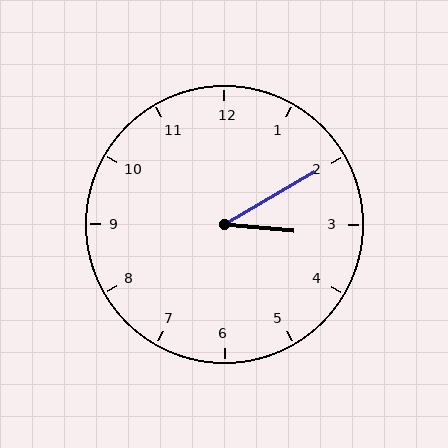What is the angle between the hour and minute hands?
Approximately 35 degrees.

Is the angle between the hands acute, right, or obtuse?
It is acute.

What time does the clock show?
3:10.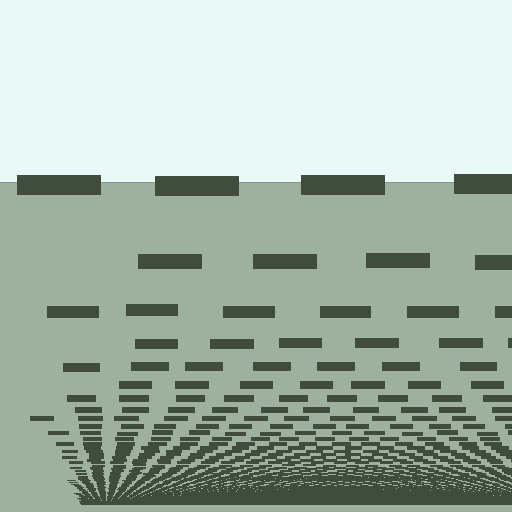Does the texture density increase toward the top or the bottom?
Density increases toward the bottom.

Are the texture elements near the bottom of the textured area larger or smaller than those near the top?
Smaller. The gradient is inverted — elements near the bottom are smaller and denser.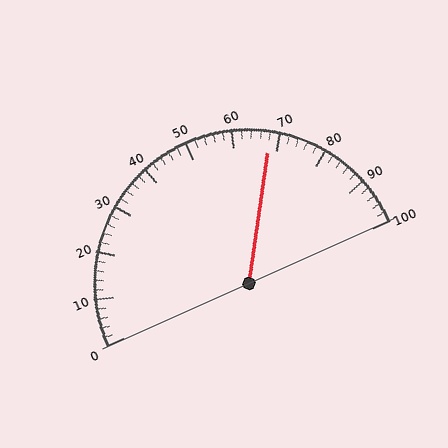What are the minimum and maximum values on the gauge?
The gauge ranges from 0 to 100.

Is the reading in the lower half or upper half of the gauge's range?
The reading is in the upper half of the range (0 to 100).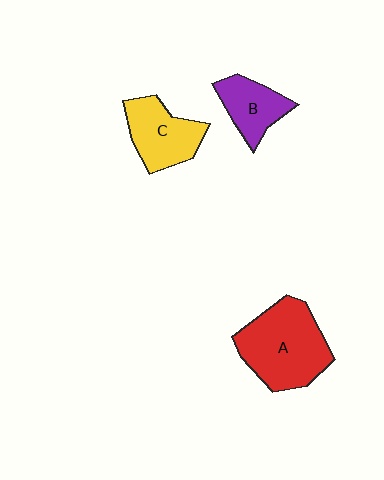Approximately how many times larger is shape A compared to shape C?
Approximately 1.5 times.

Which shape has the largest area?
Shape A (red).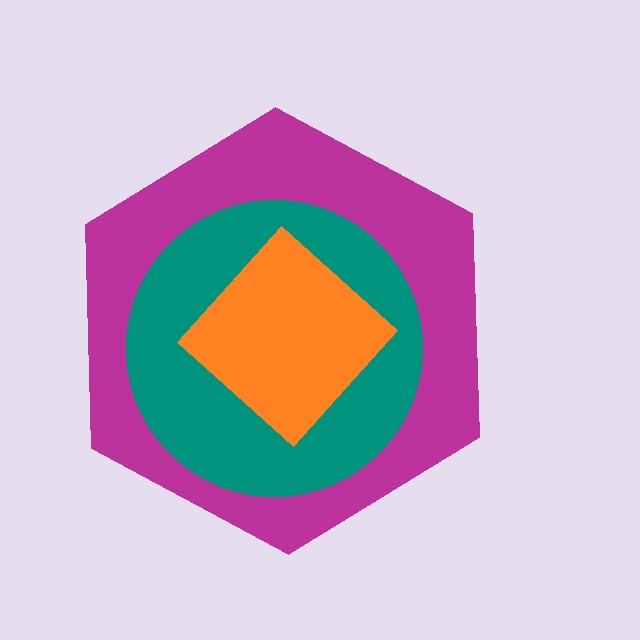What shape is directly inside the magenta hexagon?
The teal circle.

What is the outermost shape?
The magenta hexagon.